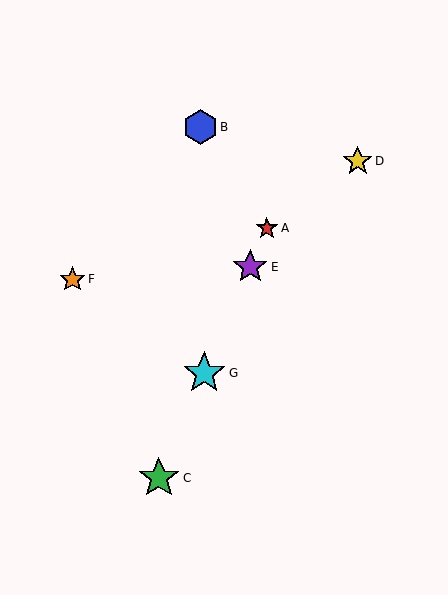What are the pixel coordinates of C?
Object C is at (159, 478).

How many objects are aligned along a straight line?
4 objects (A, C, E, G) are aligned along a straight line.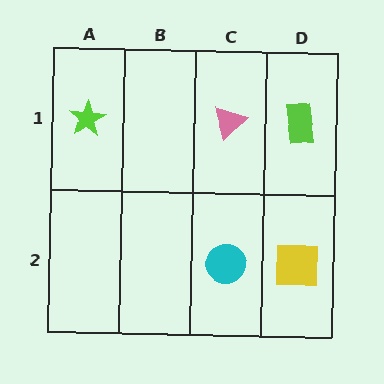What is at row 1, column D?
A lime rectangle.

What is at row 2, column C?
A cyan circle.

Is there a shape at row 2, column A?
No, that cell is empty.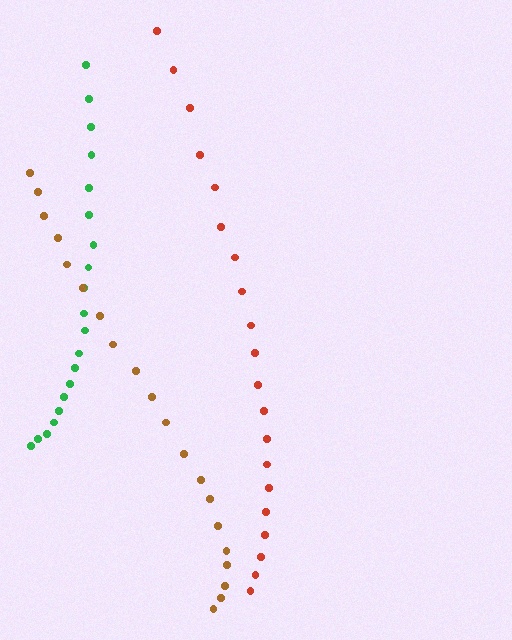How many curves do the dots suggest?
There are 3 distinct paths.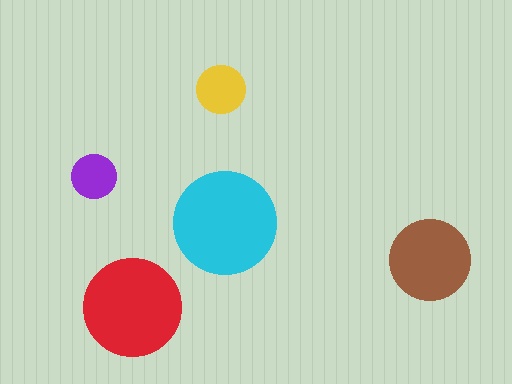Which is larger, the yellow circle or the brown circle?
The brown one.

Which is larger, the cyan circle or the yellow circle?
The cyan one.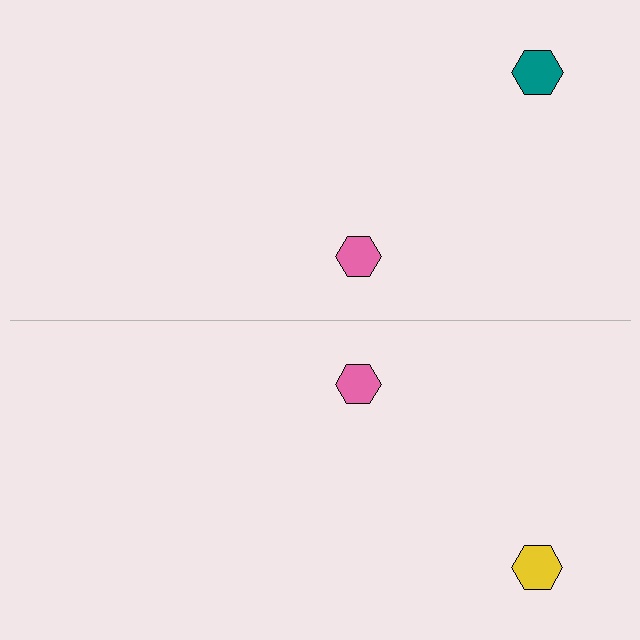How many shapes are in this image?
There are 4 shapes in this image.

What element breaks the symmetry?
The yellow hexagon on the bottom side breaks the symmetry — its mirror counterpart is teal.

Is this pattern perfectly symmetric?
No, the pattern is not perfectly symmetric. The yellow hexagon on the bottom side breaks the symmetry — its mirror counterpart is teal.